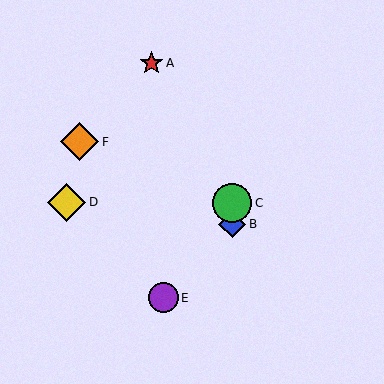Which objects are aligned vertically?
Objects B, C are aligned vertically.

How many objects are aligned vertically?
2 objects (B, C) are aligned vertically.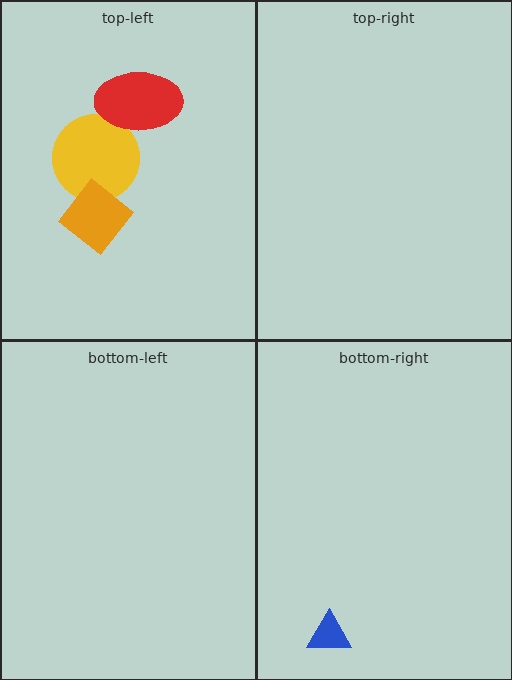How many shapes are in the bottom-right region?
1.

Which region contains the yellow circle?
The top-left region.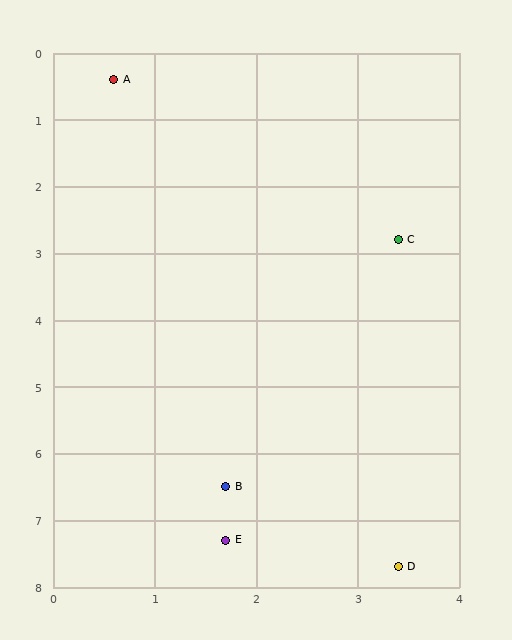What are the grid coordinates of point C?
Point C is at approximately (3.4, 2.8).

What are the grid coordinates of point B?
Point B is at approximately (1.7, 6.5).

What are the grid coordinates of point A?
Point A is at approximately (0.6, 0.4).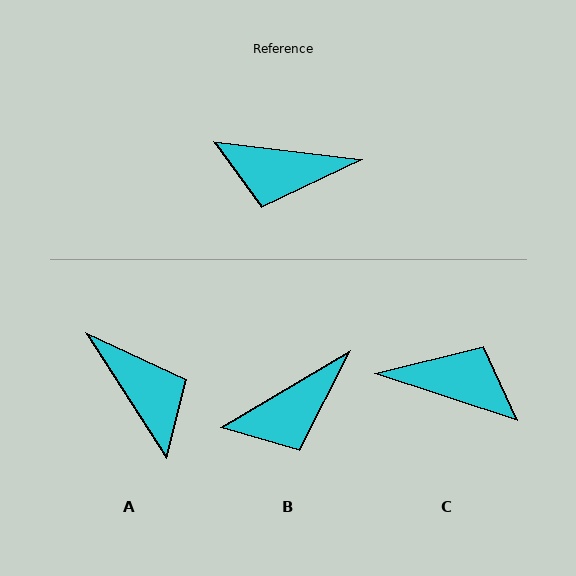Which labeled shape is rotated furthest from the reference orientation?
C, about 168 degrees away.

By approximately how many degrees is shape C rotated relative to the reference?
Approximately 168 degrees counter-clockwise.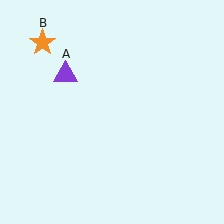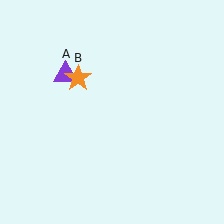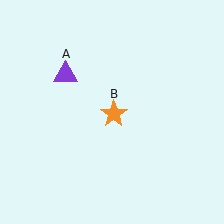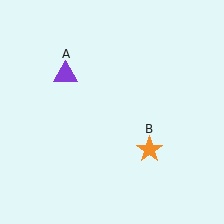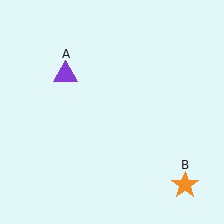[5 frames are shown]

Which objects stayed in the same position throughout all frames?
Purple triangle (object A) remained stationary.